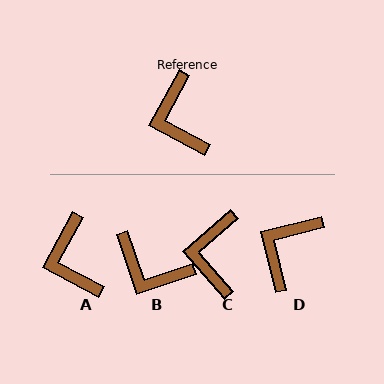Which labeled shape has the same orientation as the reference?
A.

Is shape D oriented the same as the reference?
No, it is off by about 48 degrees.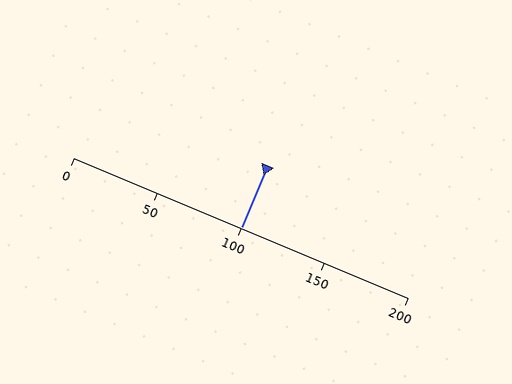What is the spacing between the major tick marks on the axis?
The major ticks are spaced 50 apart.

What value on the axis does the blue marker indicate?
The marker indicates approximately 100.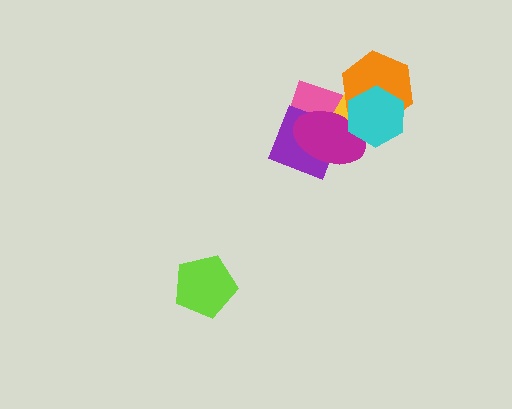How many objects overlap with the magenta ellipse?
4 objects overlap with the magenta ellipse.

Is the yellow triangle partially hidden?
Yes, it is partially covered by another shape.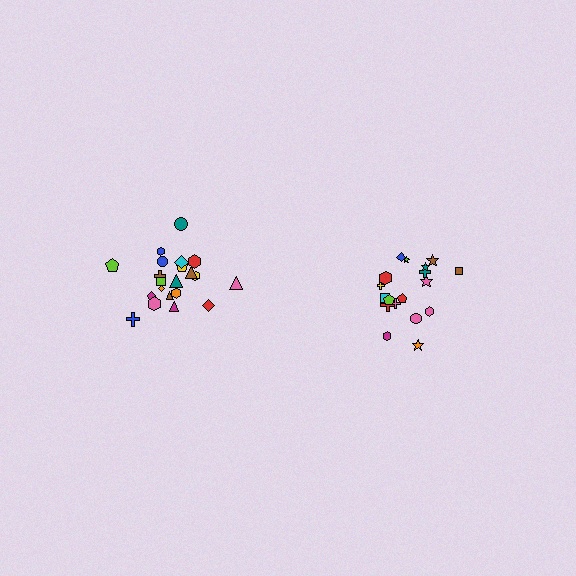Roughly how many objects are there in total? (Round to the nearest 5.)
Roughly 40 objects in total.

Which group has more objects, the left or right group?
The left group.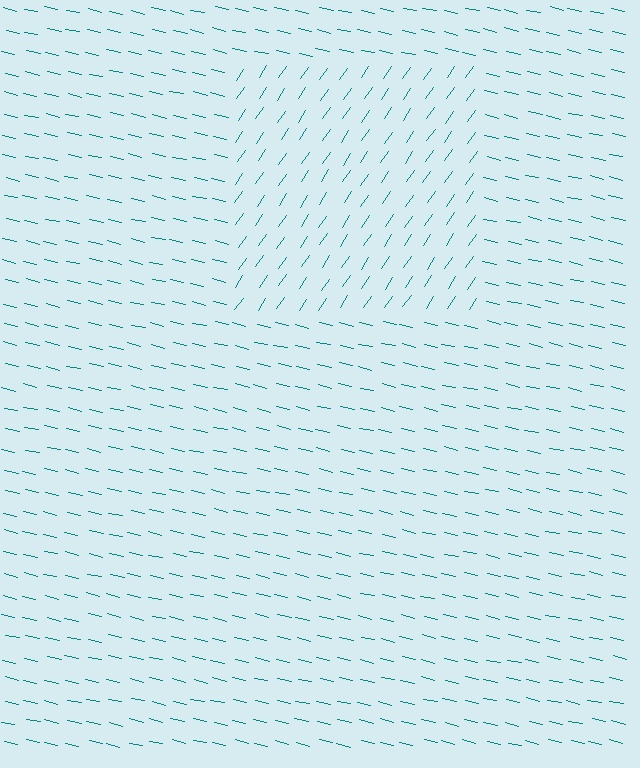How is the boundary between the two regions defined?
The boundary is defined purely by a change in line orientation (approximately 69 degrees difference). All lines are the same color and thickness.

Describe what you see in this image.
The image is filled with small teal line segments. A rectangle region in the image has lines oriented differently from the surrounding lines, creating a visible texture boundary.